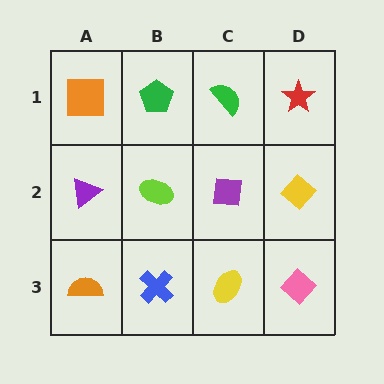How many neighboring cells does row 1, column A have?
2.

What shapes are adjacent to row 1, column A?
A purple triangle (row 2, column A), a green pentagon (row 1, column B).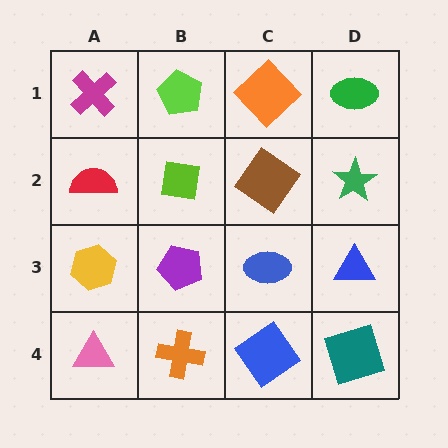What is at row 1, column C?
An orange diamond.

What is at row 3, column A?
A yellow hexagon.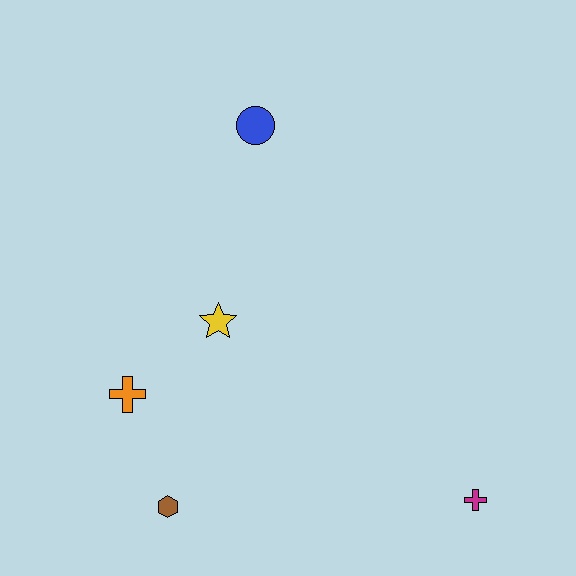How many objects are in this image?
There are 5 objects.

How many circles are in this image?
There is 1 circle.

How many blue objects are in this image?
There is 1 blue object.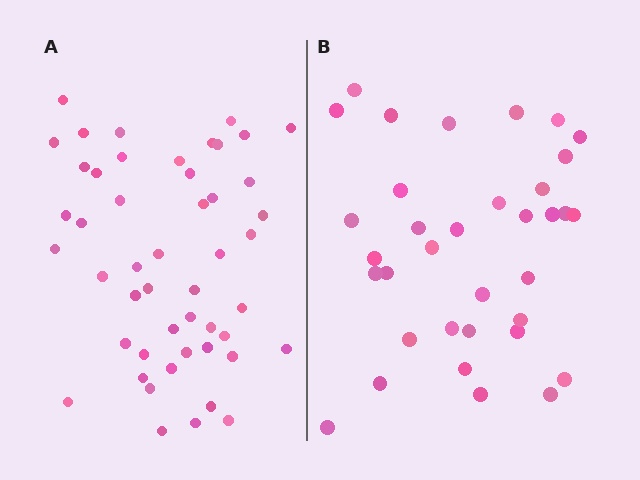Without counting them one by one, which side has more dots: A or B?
Region A (the left region) has more dots.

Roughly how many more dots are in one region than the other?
Region A has approximately 15 more dots than region B.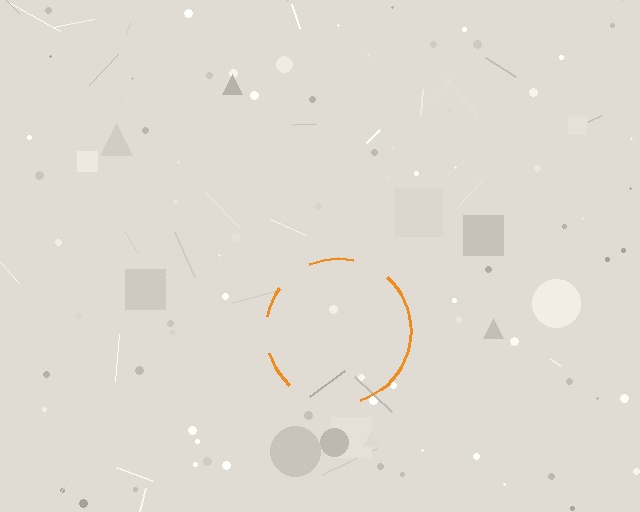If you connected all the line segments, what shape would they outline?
They would outline a circle.